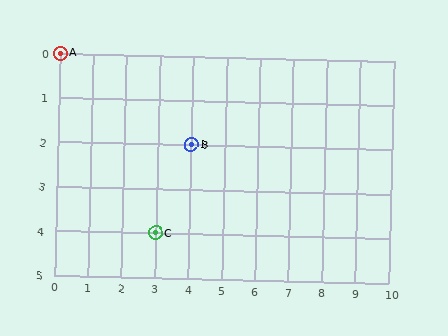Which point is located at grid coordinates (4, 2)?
Point B is at (4, 2).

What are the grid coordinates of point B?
Point B is at grid coordinates (4, 2).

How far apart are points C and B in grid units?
Points C and B are 1 column and 2 rows apart (about 2.2 grid units diagonally).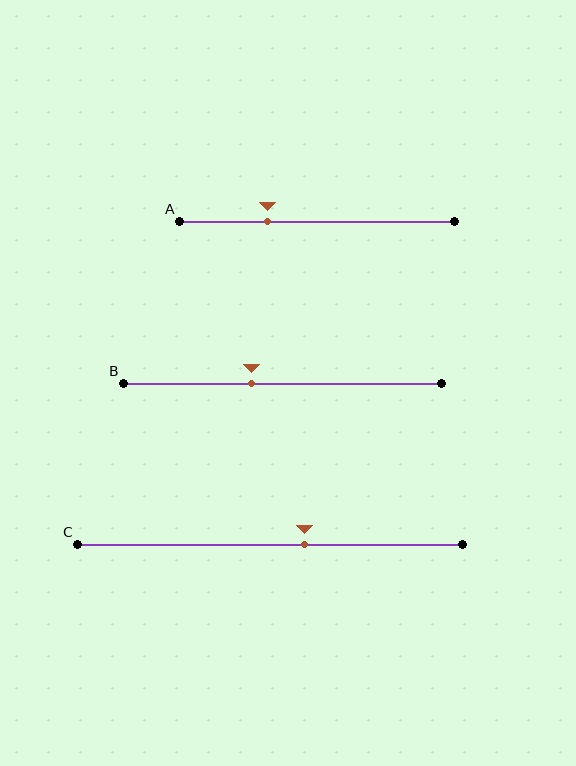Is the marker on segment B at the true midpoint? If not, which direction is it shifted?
No, the marker on segment B is shifted to the left by about 10% of the segment length.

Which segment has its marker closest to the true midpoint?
Segment C has its marker closest to the true midpoint.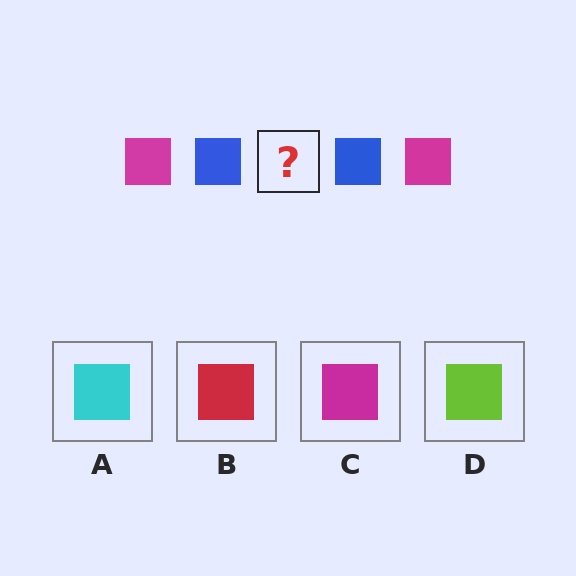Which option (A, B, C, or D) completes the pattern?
C.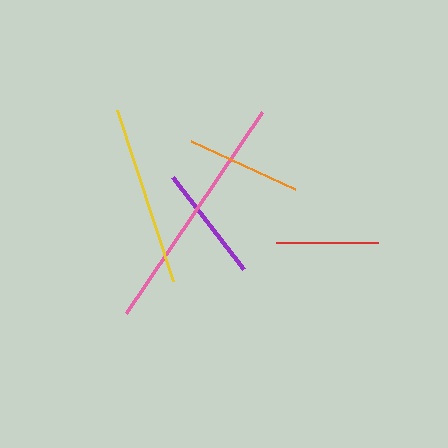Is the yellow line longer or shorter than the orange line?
The yellow line is longer than the orange line.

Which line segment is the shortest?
The red line is the shortest at approximately 102 pixels.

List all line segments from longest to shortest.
From longest to shortest: pink, yellow, purple, orange, red.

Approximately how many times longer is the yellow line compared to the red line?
The yellow line is approximately 1.8 times the length of the red line.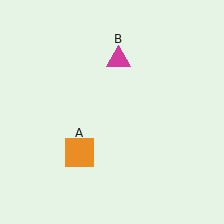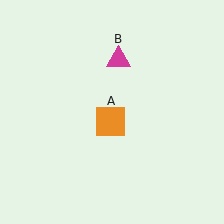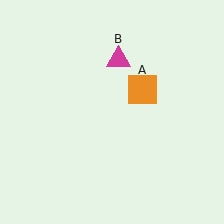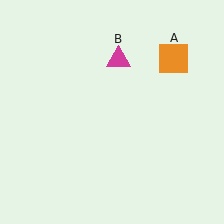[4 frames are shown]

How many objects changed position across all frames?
1 object changed position: orange square (object A).